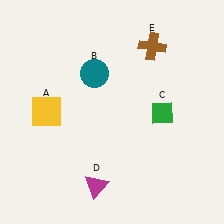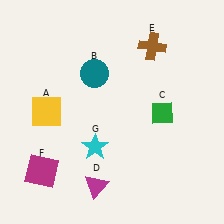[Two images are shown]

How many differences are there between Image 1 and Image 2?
There are 2 differences between the two images.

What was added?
A magenta square (F), a cyan star (G) were added in Image 2.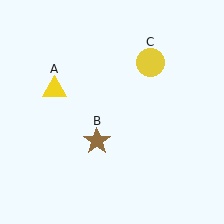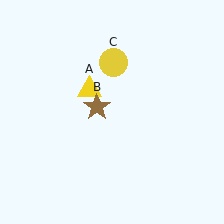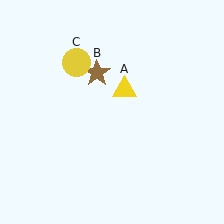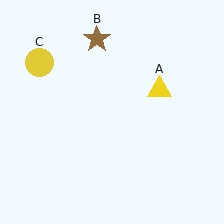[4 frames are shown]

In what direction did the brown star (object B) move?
The brown star (object B) moved up.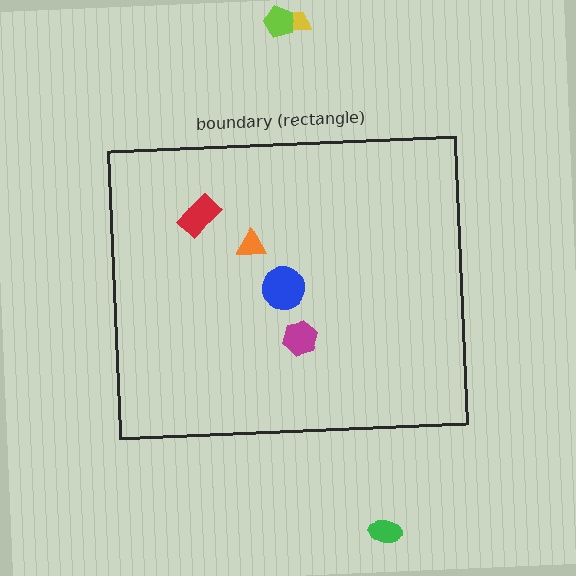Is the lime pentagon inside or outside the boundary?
Outside.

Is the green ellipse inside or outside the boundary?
Outside.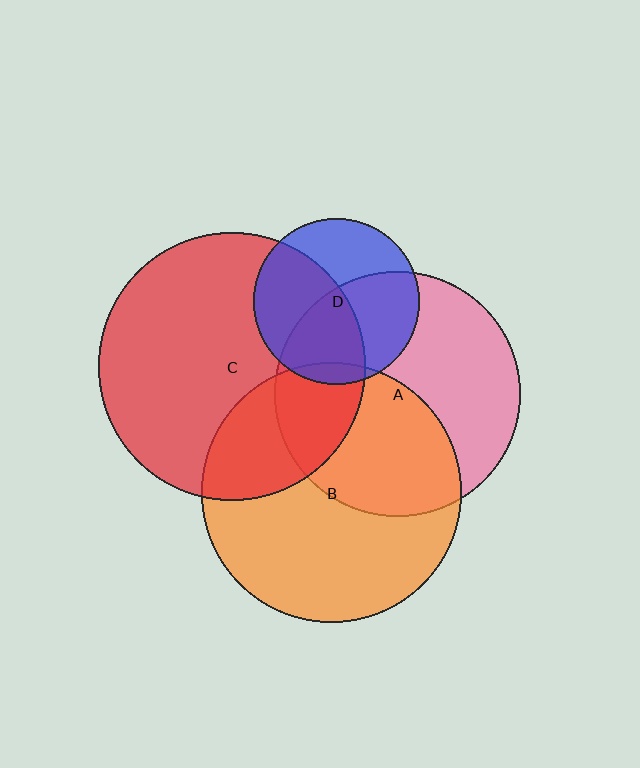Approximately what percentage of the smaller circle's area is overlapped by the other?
Approximately 50%.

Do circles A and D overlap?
Yes.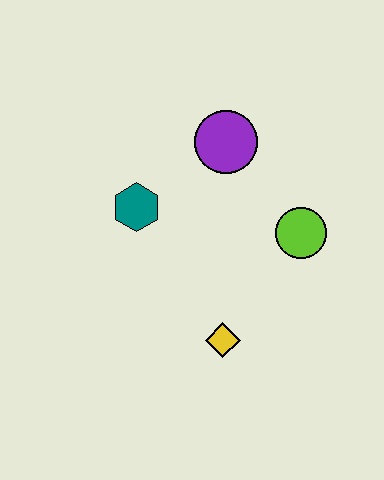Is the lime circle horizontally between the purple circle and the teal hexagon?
No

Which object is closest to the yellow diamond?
The lime circle is closest to the yellow diamond.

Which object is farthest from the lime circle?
The teal hexagon is farthest from the lime circle.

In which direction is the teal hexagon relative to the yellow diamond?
The teal hexagon is above the yellow diamond.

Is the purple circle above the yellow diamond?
Yes